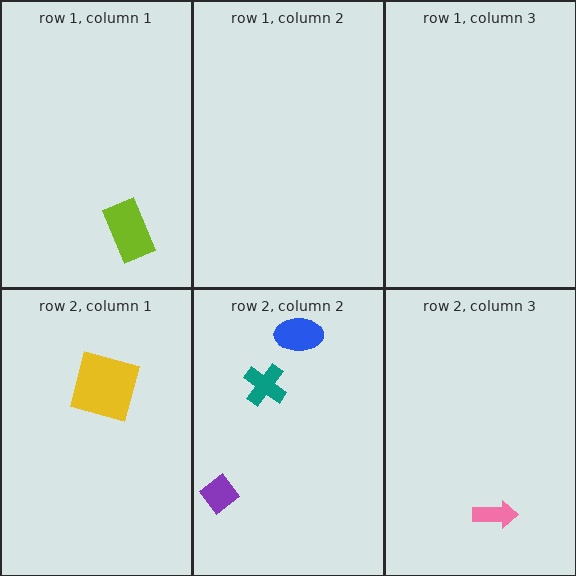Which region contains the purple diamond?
The row 2, column 2 region.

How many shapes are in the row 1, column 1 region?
1.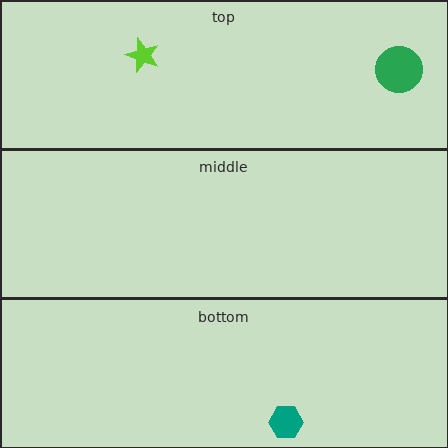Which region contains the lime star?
The top region.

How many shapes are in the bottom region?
1.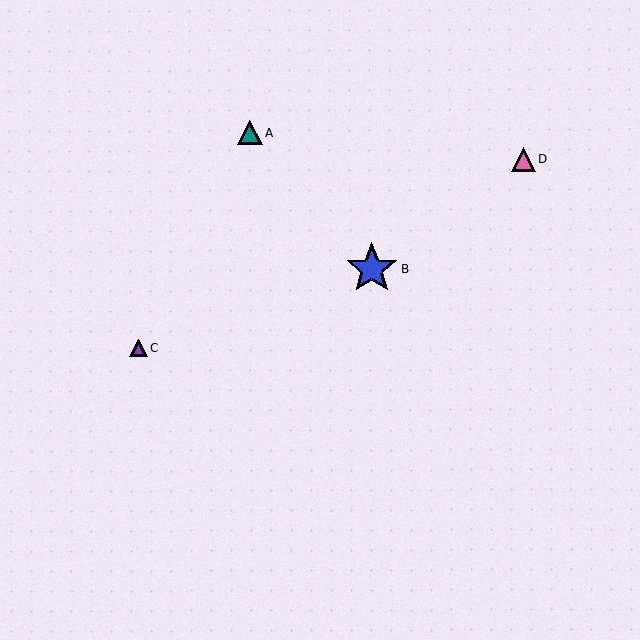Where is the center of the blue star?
The center of the blue star is at (372, 268).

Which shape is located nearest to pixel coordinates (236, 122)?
The teal triangle (labeled A) at (250, 133) is nearest to that location.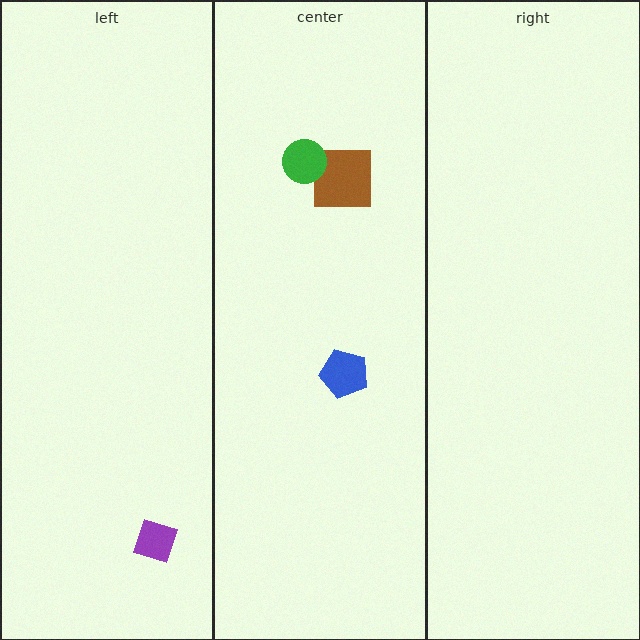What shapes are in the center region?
The blue pentagon, the brown square, the green circle.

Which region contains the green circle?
The center region.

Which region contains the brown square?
The center region.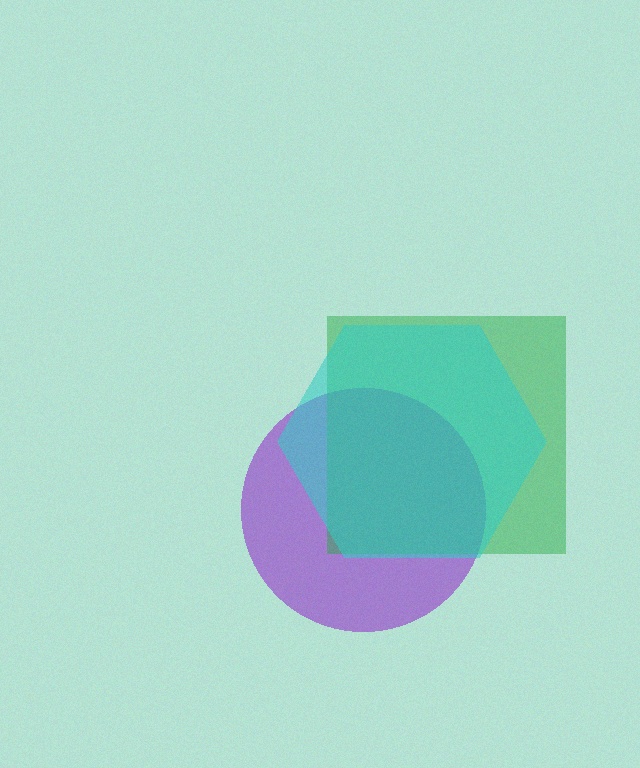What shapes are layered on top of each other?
The layered shapes are: a purple circle, a green square, a cyan hexagon.